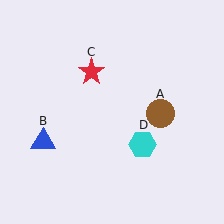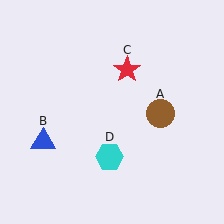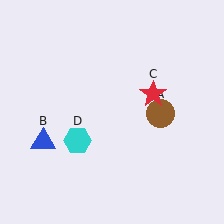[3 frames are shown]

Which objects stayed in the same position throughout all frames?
Brown circle (object A) and blue triangle (object B) remained stationary.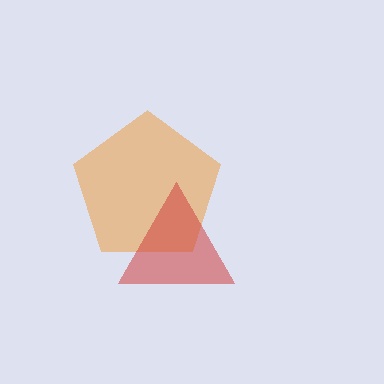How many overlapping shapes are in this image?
There are 2 overlapping shapes in the image.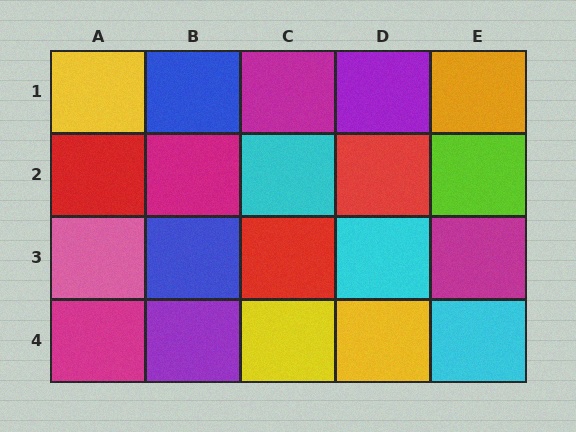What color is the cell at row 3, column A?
Pink.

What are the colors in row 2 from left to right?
Red, magenta, cyan, red, lime.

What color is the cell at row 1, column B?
Blue.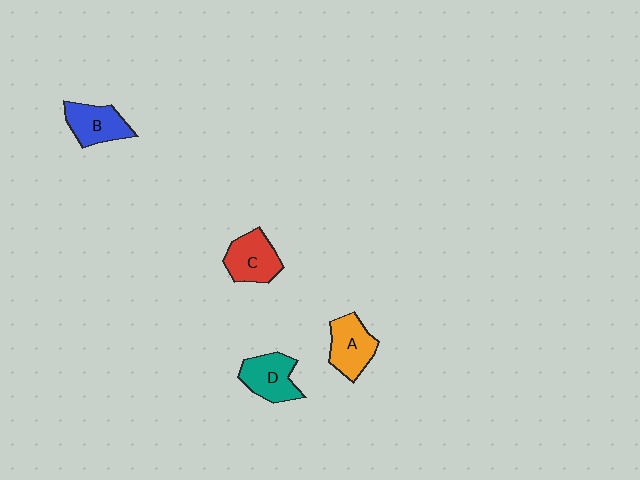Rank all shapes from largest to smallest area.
From largest to smallest: A (orange), C (red), D (teal), B (blue).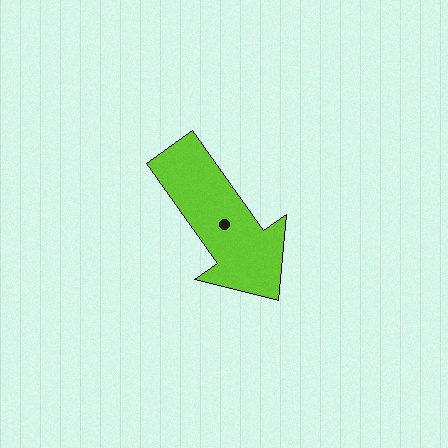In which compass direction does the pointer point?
Southeast.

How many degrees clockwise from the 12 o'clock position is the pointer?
Approximately 145 degrees.